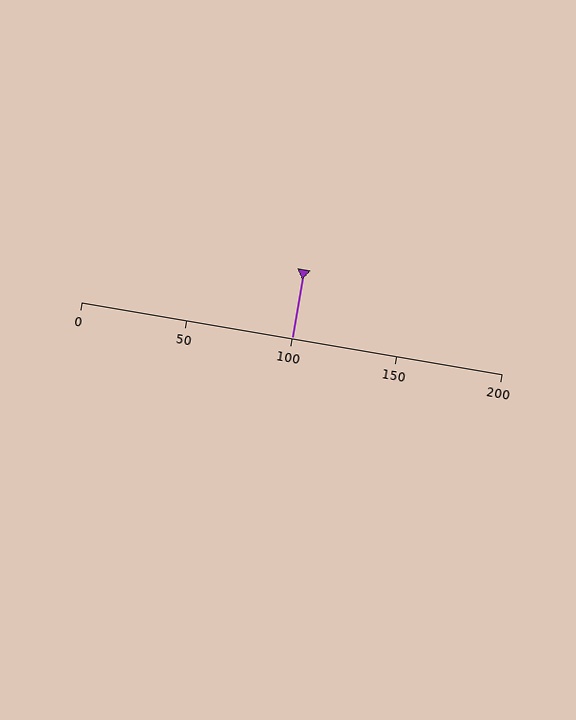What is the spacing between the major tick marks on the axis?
The major ticks are spaced 50 apart.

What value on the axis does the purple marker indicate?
The marker indicates approximately 100.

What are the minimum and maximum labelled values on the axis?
The axis runs from 0 to 200.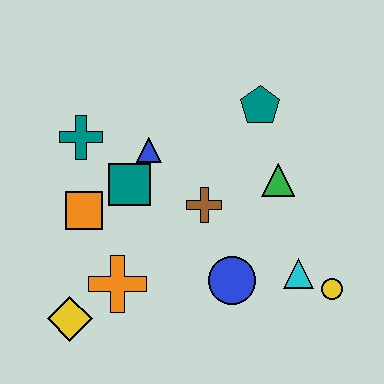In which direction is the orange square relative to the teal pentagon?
The orange square is to the left of the teal pentagon.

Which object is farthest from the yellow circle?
The teal cross is farthest from the yellow circle.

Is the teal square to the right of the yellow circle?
No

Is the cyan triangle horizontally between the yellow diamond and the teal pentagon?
No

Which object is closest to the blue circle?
The cyan triangle is closest to the blue circle.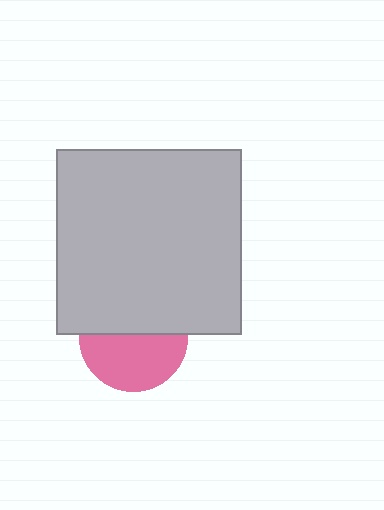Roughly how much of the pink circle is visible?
About half of it is visible (roughly 52%).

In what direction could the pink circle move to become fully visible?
The pink circle could move down. That would shift it out from behind the light gray square entirely.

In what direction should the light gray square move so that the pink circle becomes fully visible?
The light gray square should move up. That is the shortest direction to clear the overlap and leave the pink circle fully visible.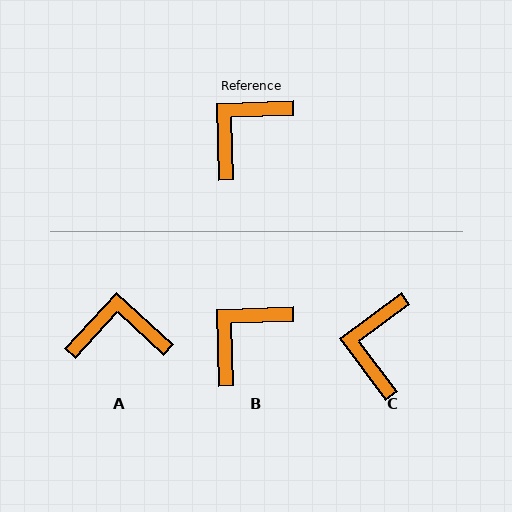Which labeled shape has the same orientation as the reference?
B.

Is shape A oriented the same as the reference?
No, it is off by about 45 degrees.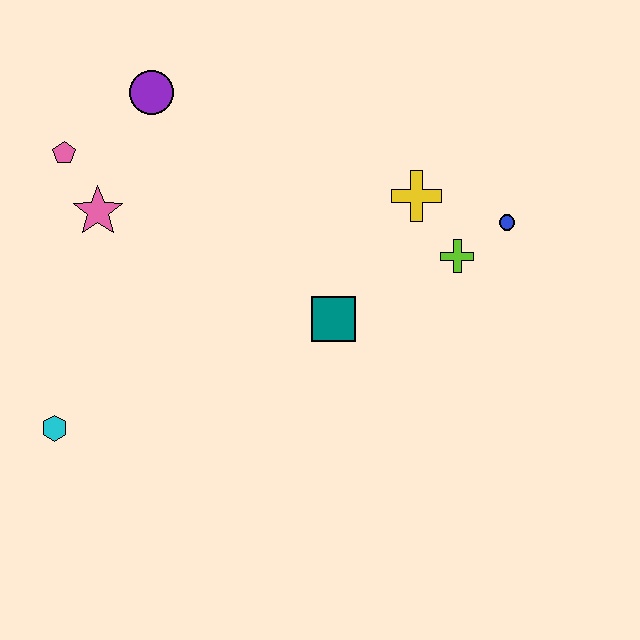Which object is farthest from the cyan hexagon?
The blue circle is farthest from the cyan hexagon.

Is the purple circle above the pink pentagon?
Yes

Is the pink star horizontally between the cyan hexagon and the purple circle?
Yes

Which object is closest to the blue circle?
The lime cross is closest to the blue circle.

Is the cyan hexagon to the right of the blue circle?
No